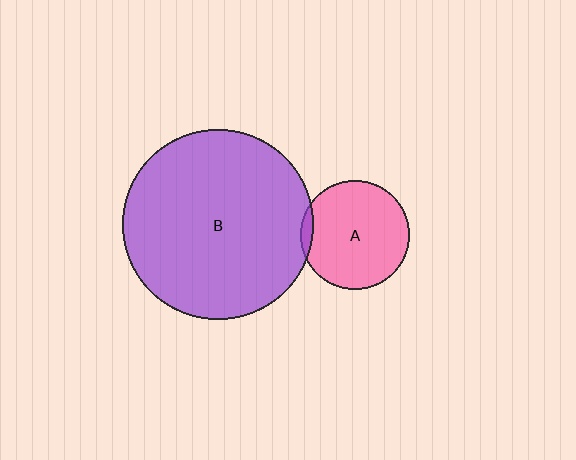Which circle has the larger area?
Circle B (purple).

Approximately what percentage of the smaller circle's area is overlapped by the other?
Approximately 5%.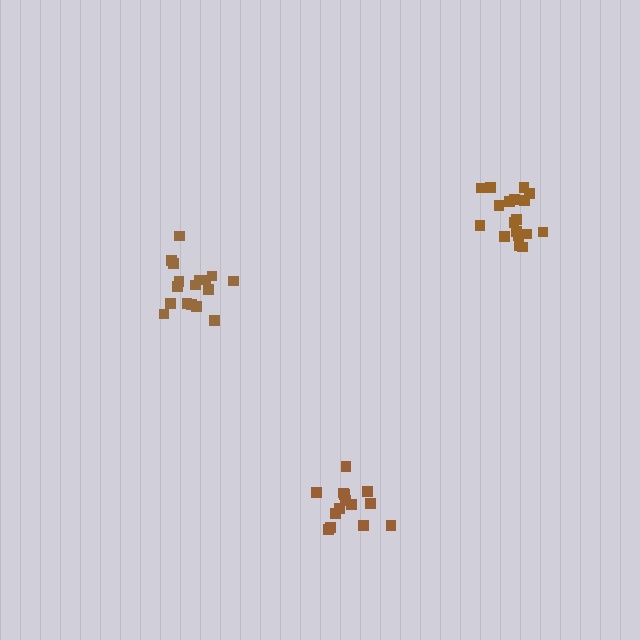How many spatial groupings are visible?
There are 3 spatial groupings.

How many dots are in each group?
Group 1: 14 dots, Group 2: 17 dots, Group 3: 18 dots (49 total).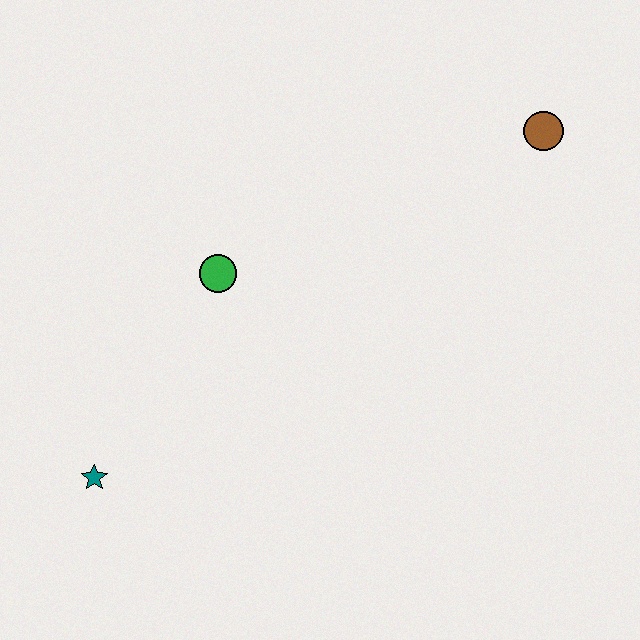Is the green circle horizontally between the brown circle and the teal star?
Yes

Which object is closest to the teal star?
The green circle is closest to the teal star.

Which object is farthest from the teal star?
The brown circle is farthest from the teal star.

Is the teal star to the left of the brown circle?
Yes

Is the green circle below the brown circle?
Yes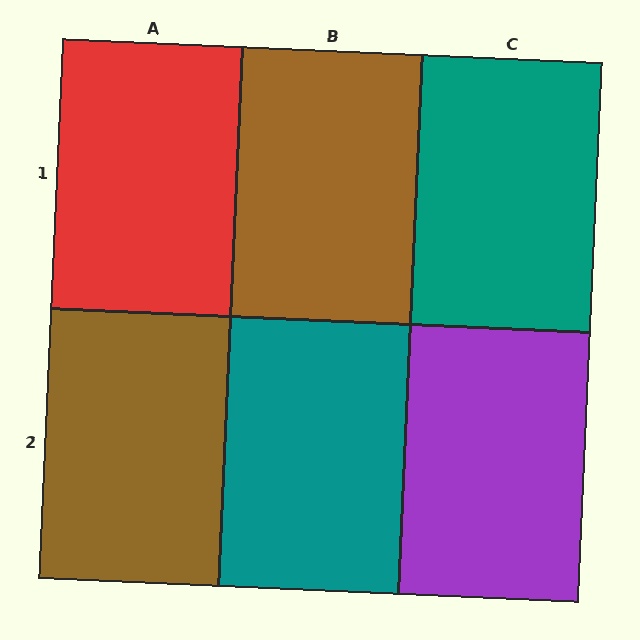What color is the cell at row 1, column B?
Brown.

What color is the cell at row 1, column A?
Red.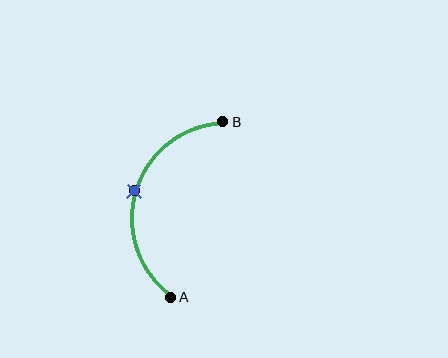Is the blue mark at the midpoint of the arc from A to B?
Yes. The blue mark lies on the arc at equal arc-length from both A and B — it is the arc midpoint.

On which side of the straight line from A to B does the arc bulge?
The arc bulges to the left of the straight line connecting A and B.